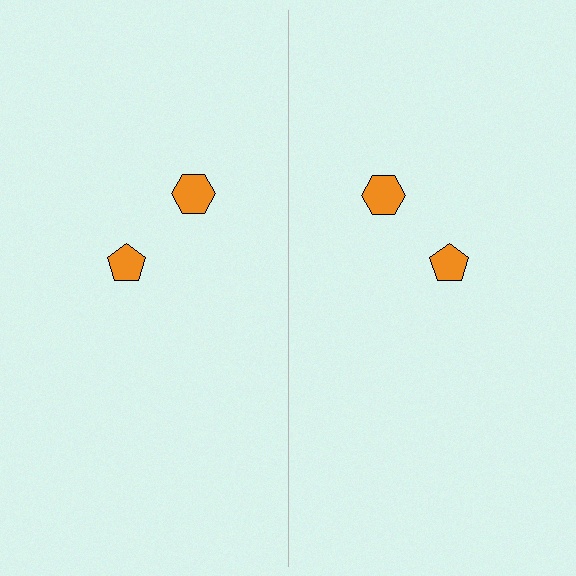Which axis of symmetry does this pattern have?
The pattern has a vertical axis of symmetry running through the center of the image.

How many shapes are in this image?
There are 4 shapes in this image.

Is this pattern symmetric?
Yes, this pattern has bilateral (reflection) symmetry.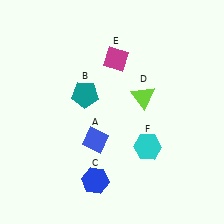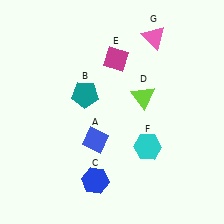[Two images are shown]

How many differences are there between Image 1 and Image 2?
There is 1 difference between the two images.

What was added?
A pink triangle (G) was added in Image 2.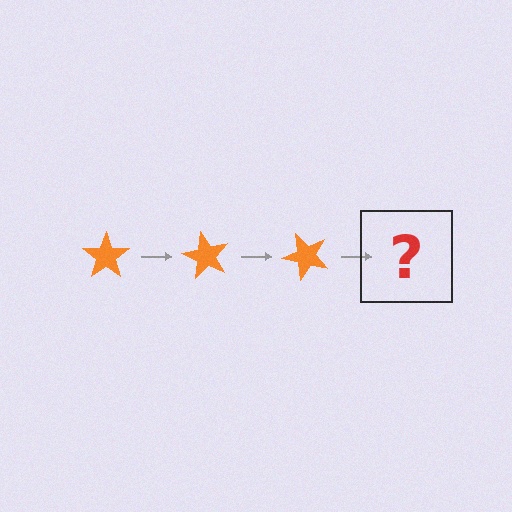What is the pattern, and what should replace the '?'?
The pattern is that the star rotates 60 degrees each step. The '?' should be an orange star rotated 180 degrees.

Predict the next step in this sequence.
The next step is an orange star rotated 180 degrees.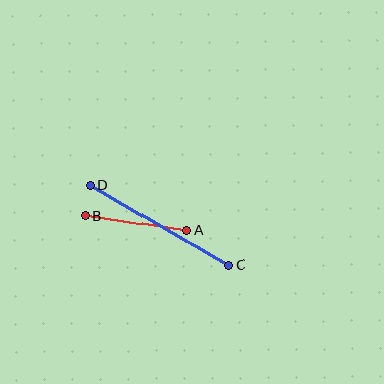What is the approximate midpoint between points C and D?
The midpoint is at approximately (160, 225) pixels.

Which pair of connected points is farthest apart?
Points C and D are farthest apart.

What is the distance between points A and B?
The distance is approximately 103 pixels.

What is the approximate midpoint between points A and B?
The midpoint is at approximately (136, 223) pixels.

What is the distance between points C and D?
The distance is approximately 159 pixels.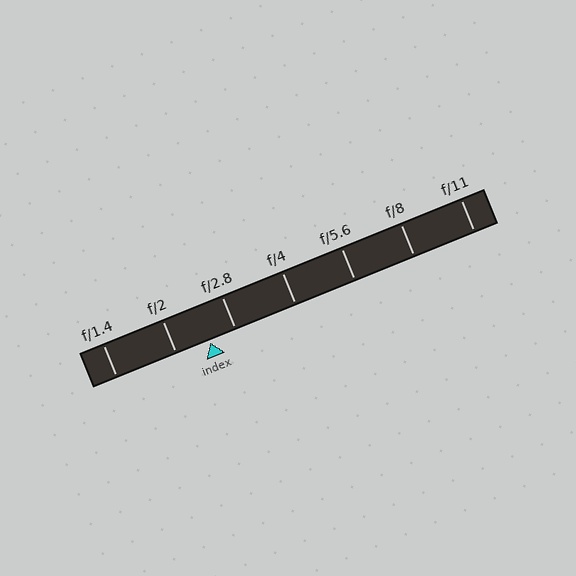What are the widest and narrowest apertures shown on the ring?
The widest aperture shown is f/1.4 and the narrowest is f/11.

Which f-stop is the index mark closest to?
The index mark is closest to f/2.8.